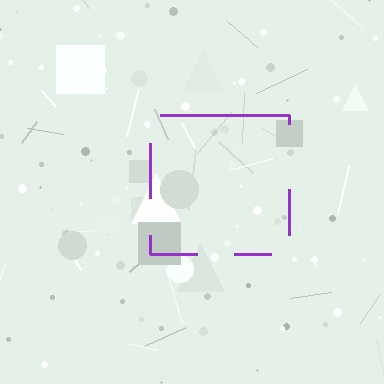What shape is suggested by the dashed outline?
The dashed outline suggests a square.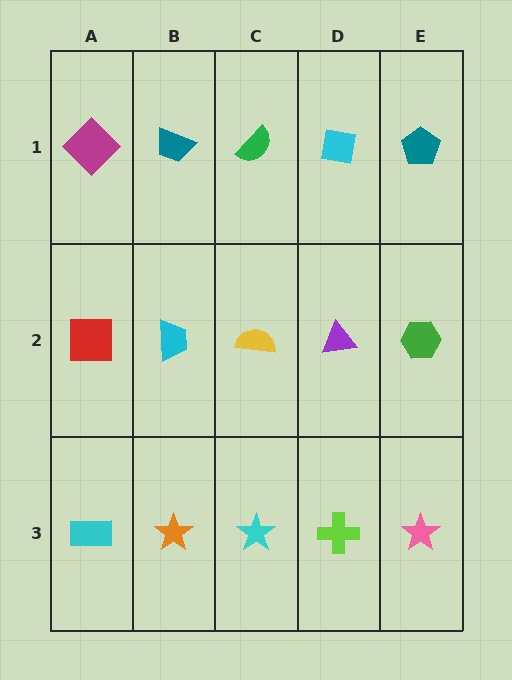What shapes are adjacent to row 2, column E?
A teal pentagon (row 1, column E), a pink star (row 3, column E), a purple triangle (row 2, column D).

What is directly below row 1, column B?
A cyan trapezoid.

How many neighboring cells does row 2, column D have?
4.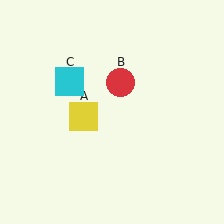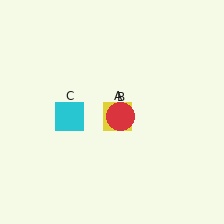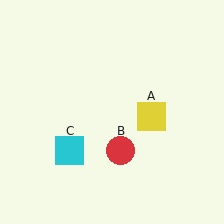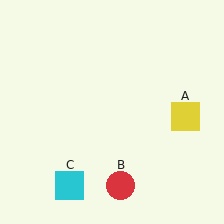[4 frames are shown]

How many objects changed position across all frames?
3 objects changed position: yellow square (object A), red circle (object B), cyan square (object C).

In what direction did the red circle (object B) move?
The red circle (object B) moved down.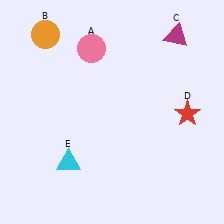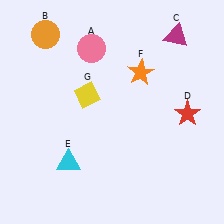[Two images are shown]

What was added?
An orange star (F), a yellow diamond (G) were added in Image 2.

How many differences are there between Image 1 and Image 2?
There are 2 differences between the two images.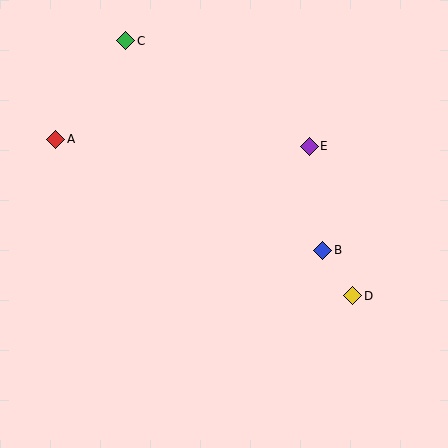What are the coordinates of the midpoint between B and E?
The midpoint between B and E is at (316, 198).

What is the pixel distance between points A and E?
The distance between A and E is 254 pixels.